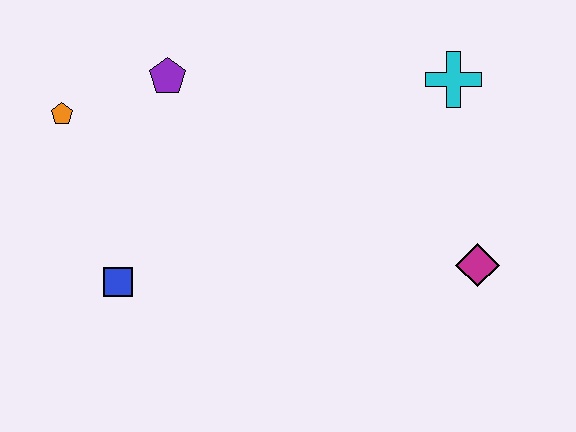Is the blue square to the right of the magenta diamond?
No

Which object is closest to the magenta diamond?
The cyan cross is closest to the magenta diamond.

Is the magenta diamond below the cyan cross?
Yes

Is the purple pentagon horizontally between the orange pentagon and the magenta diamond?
Yes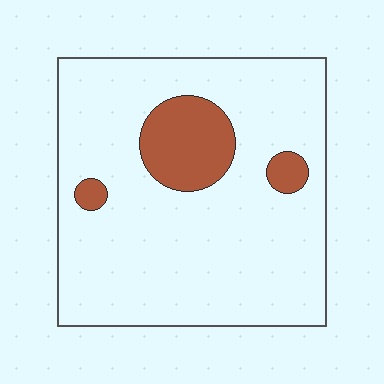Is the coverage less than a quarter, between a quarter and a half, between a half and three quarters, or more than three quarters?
Less than a quarter.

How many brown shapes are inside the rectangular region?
3.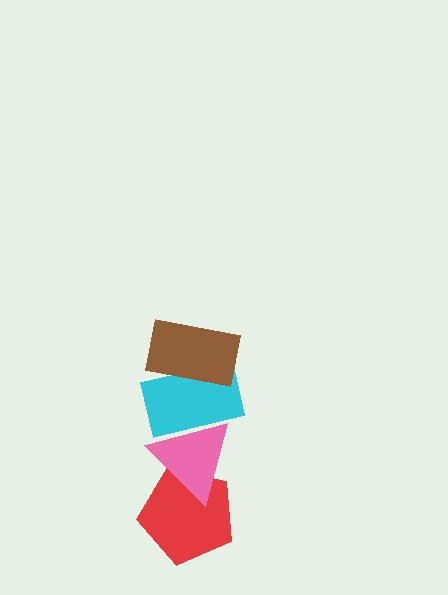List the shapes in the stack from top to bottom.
From top to bottom: the brown rectangle, the cyan rectangle, the pink triangle, the red pentagon.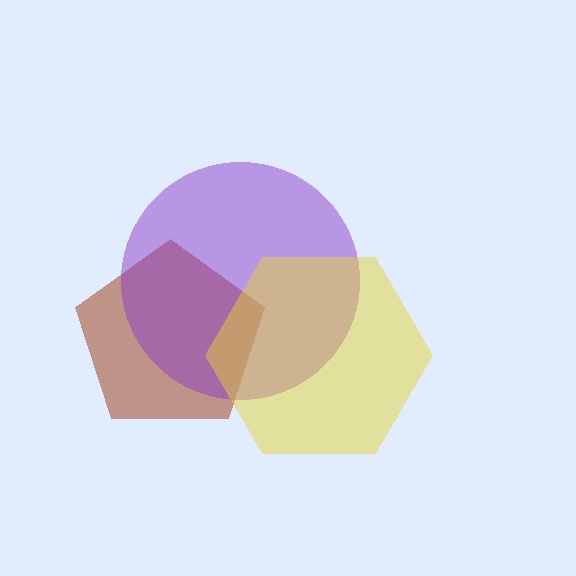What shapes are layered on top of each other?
The layered shapes are: a brown pentagon, a purple circle, a yellow hexagon.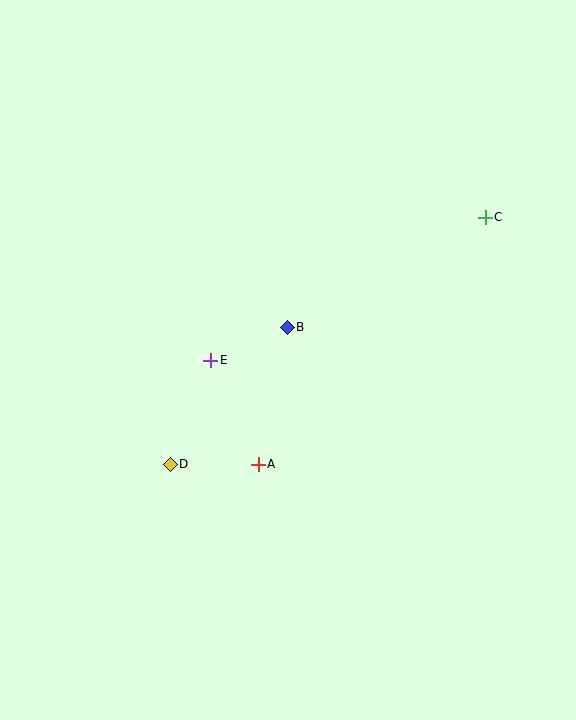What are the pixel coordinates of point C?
Point C is at (485, 217).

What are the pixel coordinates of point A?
Point A is at (258, 464).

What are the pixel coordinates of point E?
Point E is at (211, 360).